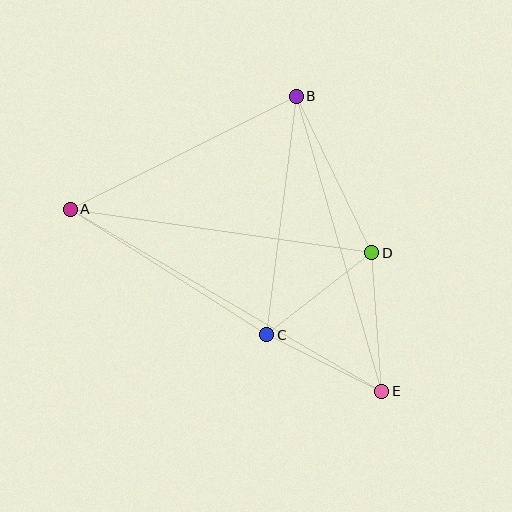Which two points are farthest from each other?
Points A and E are farthest from each other.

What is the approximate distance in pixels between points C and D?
The distance between C and D is approximately 133 pixels.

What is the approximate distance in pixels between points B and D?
The distance between B and D is approximately 174 pixels.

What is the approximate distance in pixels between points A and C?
The distance between A and C is approximately 233 pixels.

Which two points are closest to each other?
Points C and E are closest to each other.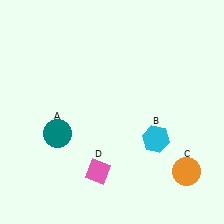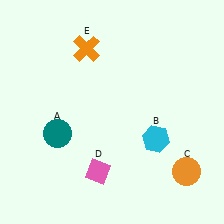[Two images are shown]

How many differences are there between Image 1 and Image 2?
There is 1 difference between the two images.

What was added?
An orange cross (E) was added in Image 2.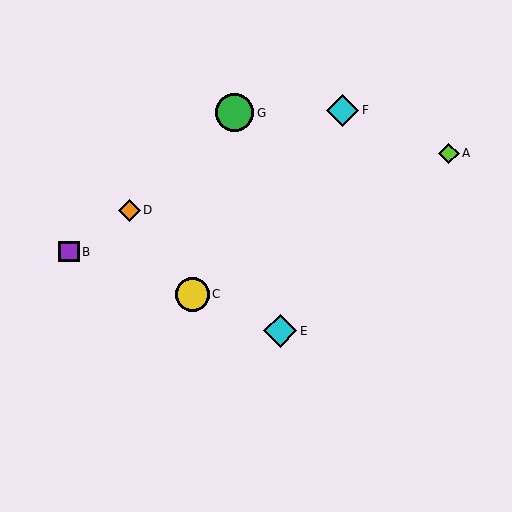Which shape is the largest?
The green circle (labeled G) is the largest.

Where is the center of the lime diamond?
The center of the lime diamond is at (449, 153).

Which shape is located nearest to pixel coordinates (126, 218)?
The orange diamond (labeled D) at (129, 210) is nearest to that location.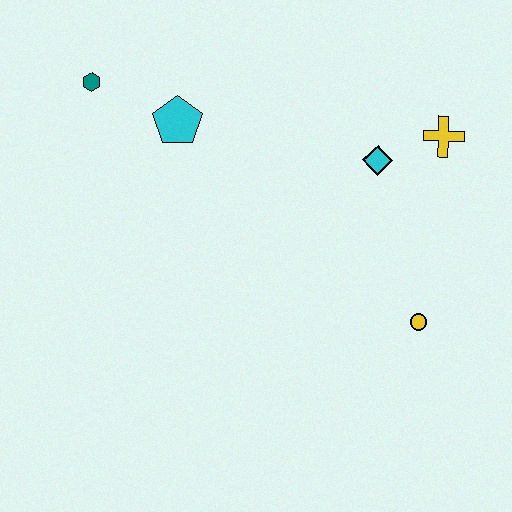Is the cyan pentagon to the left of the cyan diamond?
Yes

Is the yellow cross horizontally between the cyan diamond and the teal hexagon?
No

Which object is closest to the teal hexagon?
The cyan pentagon is closest to the teal hexagon.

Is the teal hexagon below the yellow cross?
No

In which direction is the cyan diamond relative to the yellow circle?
The cyan diamond is above the yellow circle.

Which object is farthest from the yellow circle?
The teal hexagon is farthest from the yellow circle.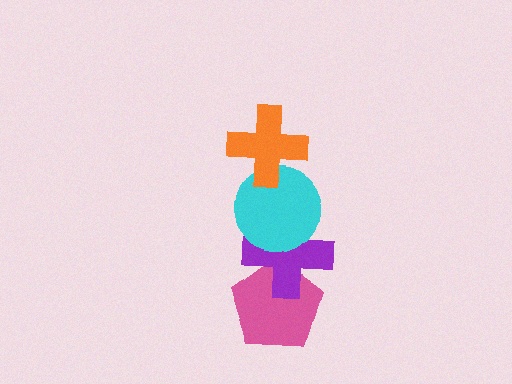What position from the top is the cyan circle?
The cyan circle is 2nd from the top.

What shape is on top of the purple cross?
The cyan circle is on top of the purple cross.